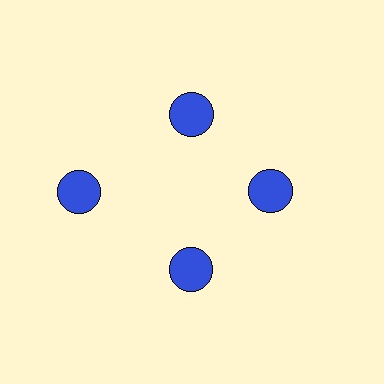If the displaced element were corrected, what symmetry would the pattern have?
It would have 4-fold rotational symmetry — the pattern would map onto itself every 90 degrees.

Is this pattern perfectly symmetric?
No. The 4 blue circles are arranged in a ring, but one element near the 9 o'clock position is pushed outward from the center, breaking the 4-fold rotational symmetry.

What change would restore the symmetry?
The symmetry would be restored by moving it inward, back onto the ring so that all 4 circles sit at equal angles and equal distance from the center.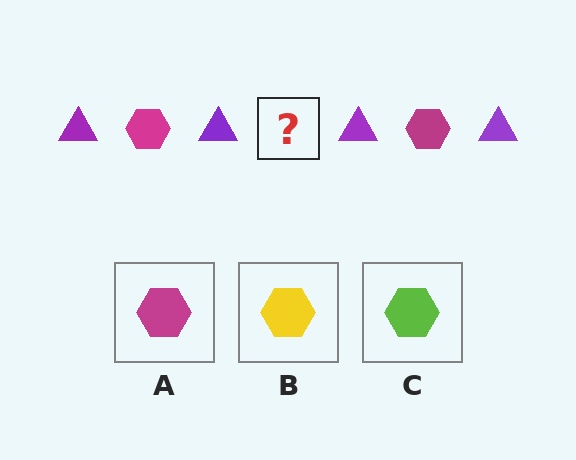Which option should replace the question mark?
Option A.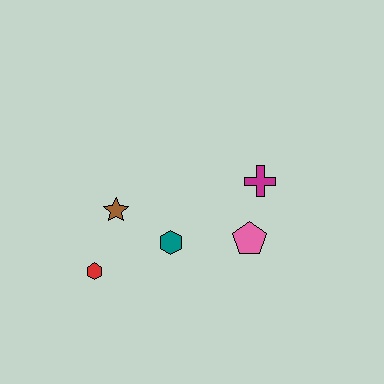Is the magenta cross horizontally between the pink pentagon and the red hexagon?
No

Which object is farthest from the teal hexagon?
The magenta cross is farthest from the teal hexagon.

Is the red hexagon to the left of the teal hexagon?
Yes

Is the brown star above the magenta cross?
No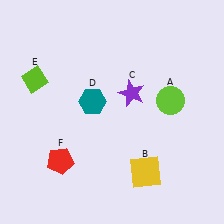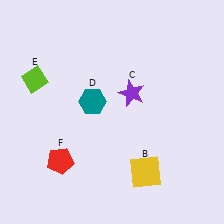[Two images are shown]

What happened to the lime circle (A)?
The lime circle (A) was removed in Image 2. It was in the top-right area of Image 1.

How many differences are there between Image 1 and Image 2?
There is 1 difference between the two images.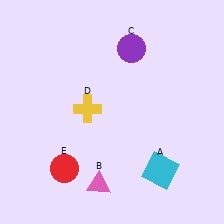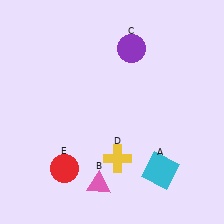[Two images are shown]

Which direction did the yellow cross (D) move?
The yellow cross (D) moved down.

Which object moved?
The yellow cross (D) moved down.